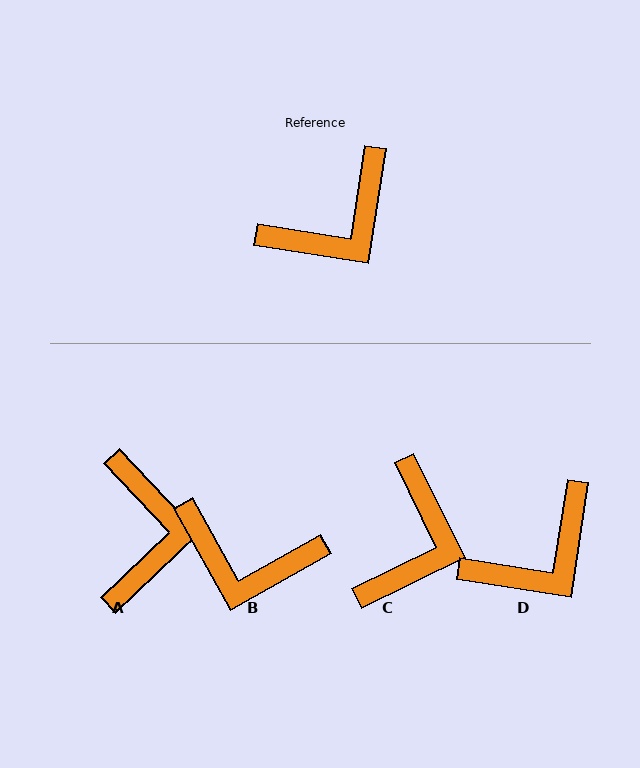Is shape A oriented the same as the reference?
No, it is off by about 52 degrees.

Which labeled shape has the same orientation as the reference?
D.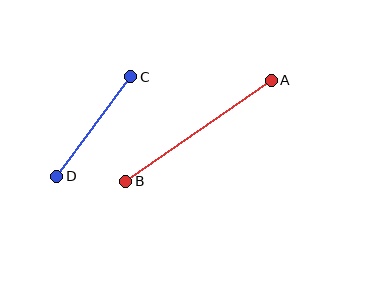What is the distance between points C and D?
The distance is approximately 124 pixels.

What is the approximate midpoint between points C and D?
The midpoint is at approximately (94, 126) pixels.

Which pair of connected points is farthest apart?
Points A and B are farthest apart.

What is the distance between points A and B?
The distance is approximately 177 pixels.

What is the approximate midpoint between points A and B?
The midpoint is at approximately (199, 131) pixels.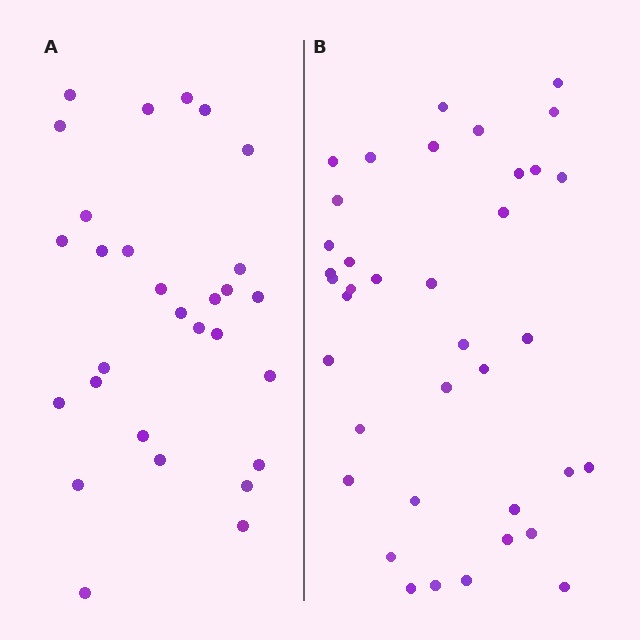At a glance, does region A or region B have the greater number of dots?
Region B (the right region) has more dots.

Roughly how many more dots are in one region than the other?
Region B has roughly 8 or so more dots than region A.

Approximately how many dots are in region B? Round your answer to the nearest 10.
About 40 dots. (The exact count is 38, which rounds to 40.)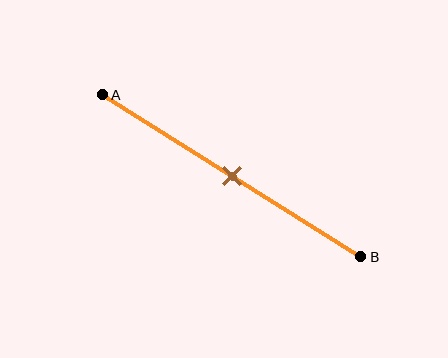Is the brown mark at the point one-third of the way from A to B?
No, the mark is at about 50% from A, not at the 33% one-third point.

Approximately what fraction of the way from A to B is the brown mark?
The brown mark is approximately 50% of the way from A to B.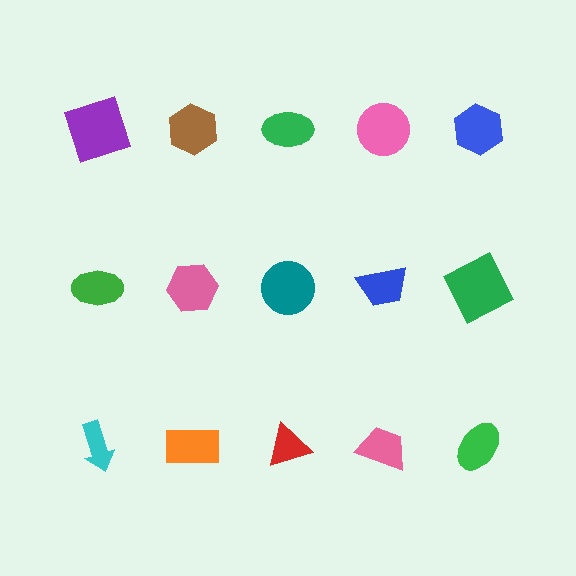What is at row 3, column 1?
A cyan arrow.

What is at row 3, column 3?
A red triangle.